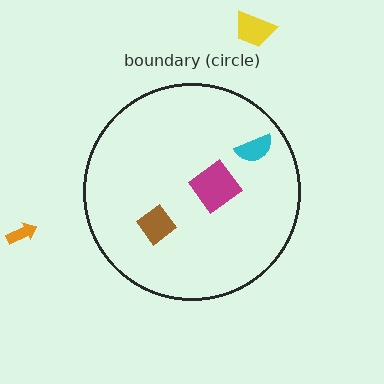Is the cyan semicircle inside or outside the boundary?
Inside.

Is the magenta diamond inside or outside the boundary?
Inside.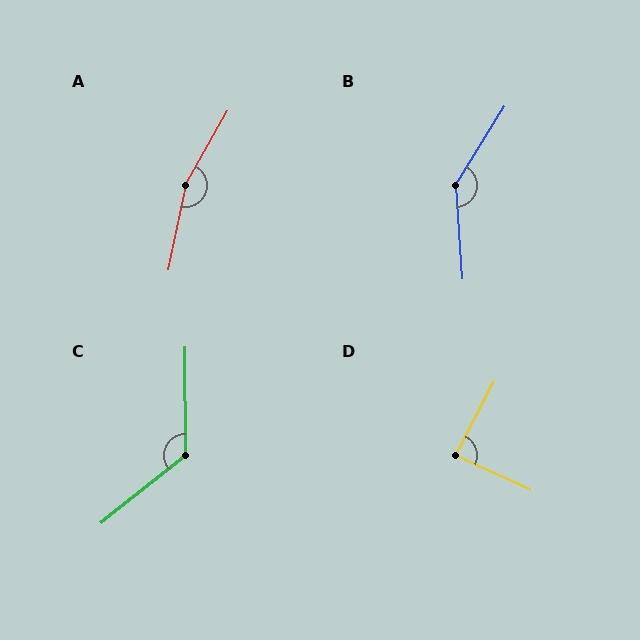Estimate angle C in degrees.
Approximately 129 degrees.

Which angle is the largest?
A, at approximately 162 degrees.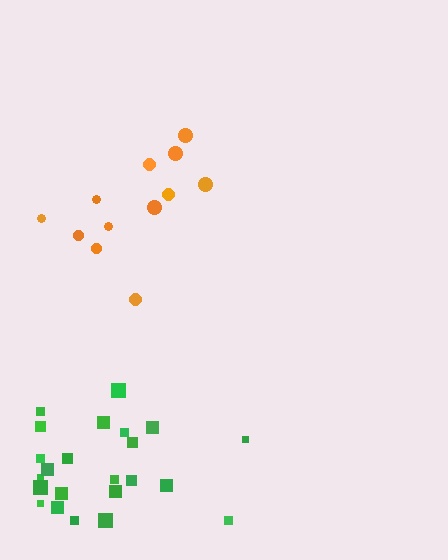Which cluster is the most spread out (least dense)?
Orange.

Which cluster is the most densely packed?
Green.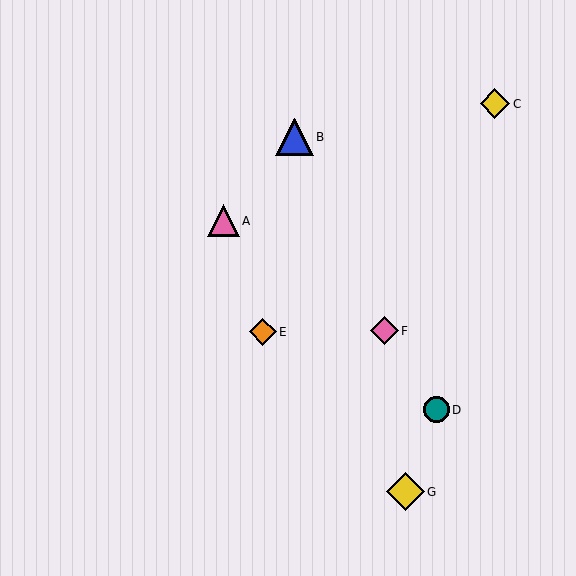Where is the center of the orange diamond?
The center of the orange diamond is at (263, 332).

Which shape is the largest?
The yellow diamond (labeled G) is the largest.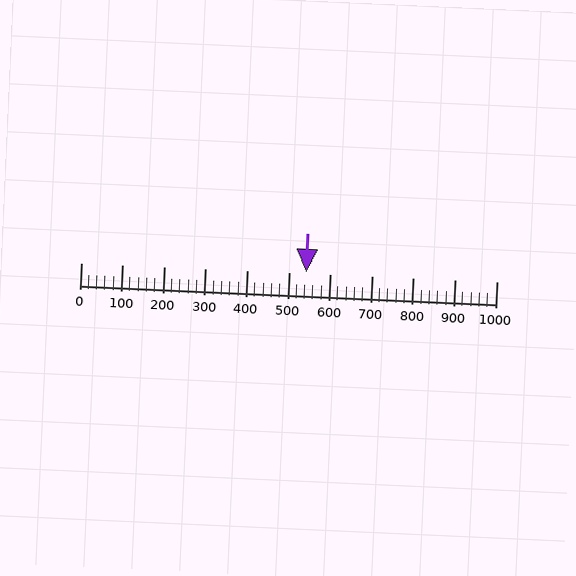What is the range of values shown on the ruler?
The ruler shows values from 0 to 1000.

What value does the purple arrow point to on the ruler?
The purple arrow points to approximately 542.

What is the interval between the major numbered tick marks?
The major tick marks are spaced 100 units apart.